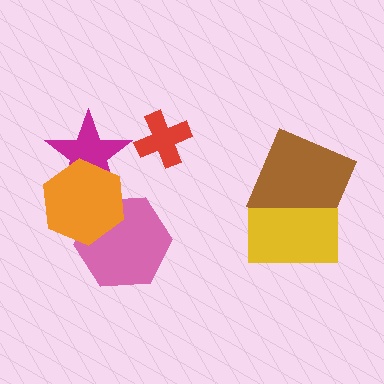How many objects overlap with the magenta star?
1 object overlaps with the magenta star.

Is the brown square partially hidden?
Yes, it is partially covered by another shape.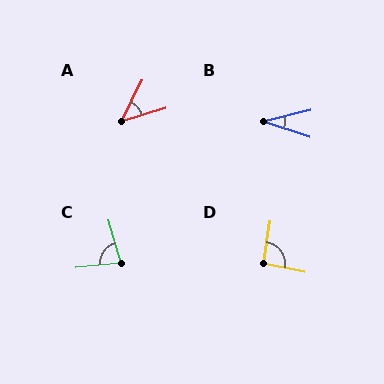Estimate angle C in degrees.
Approximately 79 degrees.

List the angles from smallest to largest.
B (32°), A (47°), C (79°), D (93°).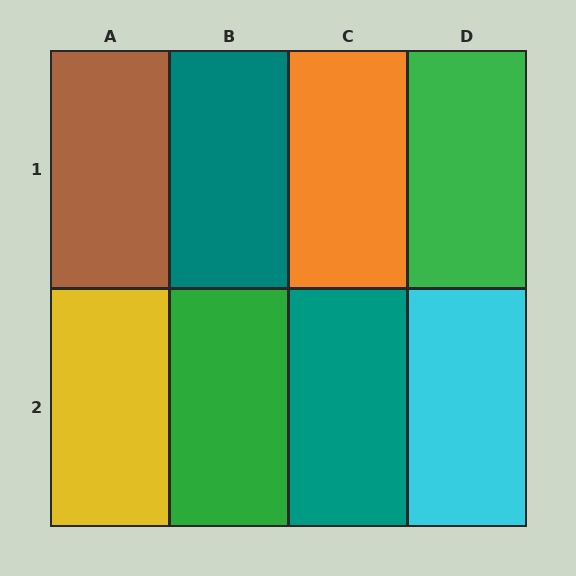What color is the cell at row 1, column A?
Brown.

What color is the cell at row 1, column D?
Green.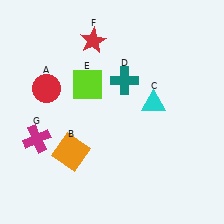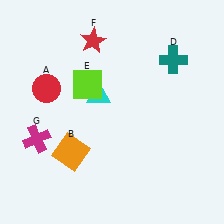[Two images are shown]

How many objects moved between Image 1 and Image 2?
2 objects moved between the two images.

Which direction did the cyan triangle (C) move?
The cyan triangle (C) moved left.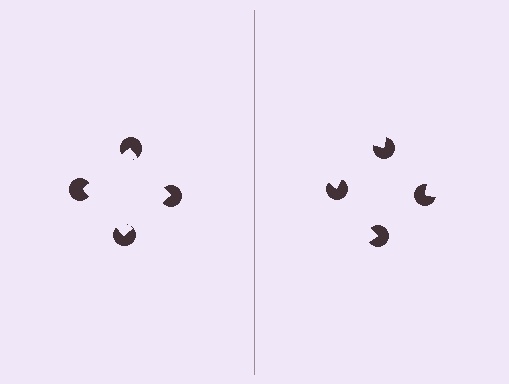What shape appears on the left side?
An illusory square.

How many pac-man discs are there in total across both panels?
8 — 4 on each side.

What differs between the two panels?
The pac-man discs are positioned identically on both sides; only the wedge orientations differ. On the left they align to a square; on the right they are misaligned.